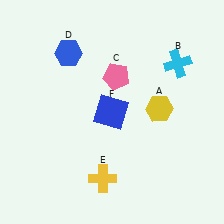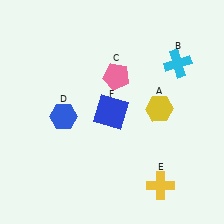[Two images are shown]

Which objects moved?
The objects that moved are: the blue hexagon (D), the yellow cross (E).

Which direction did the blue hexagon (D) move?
The blue hexagon (D) moved down.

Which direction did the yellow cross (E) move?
The yellow cross (E) moved right.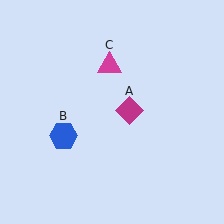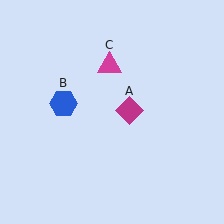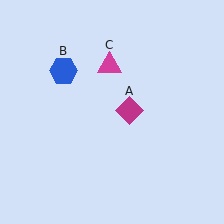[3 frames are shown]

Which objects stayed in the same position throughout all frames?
Magenta diamond (object A) and magenta triangle (object C) remained stationary.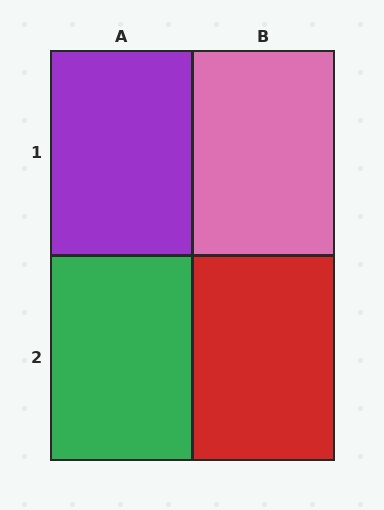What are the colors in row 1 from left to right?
Purple, pink.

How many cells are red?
1 cell is red.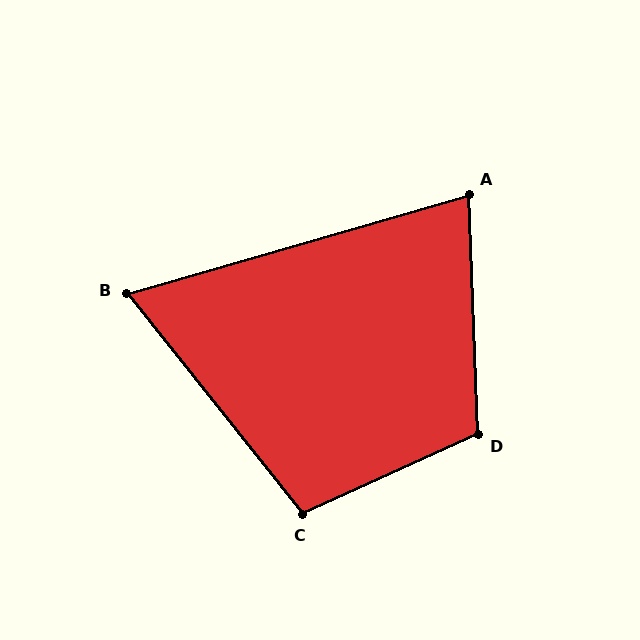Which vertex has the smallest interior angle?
B, at approximately 68 degrees.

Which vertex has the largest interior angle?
D, at approximately 112 degrees.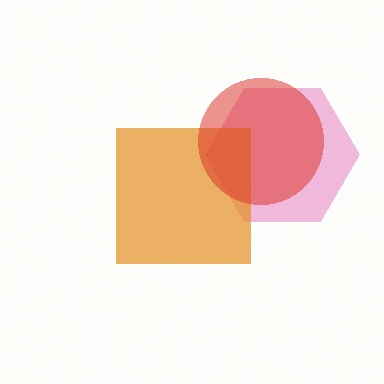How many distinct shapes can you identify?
There are 3 distinct shapes: a pink hexagon, an orange square, a red circle.